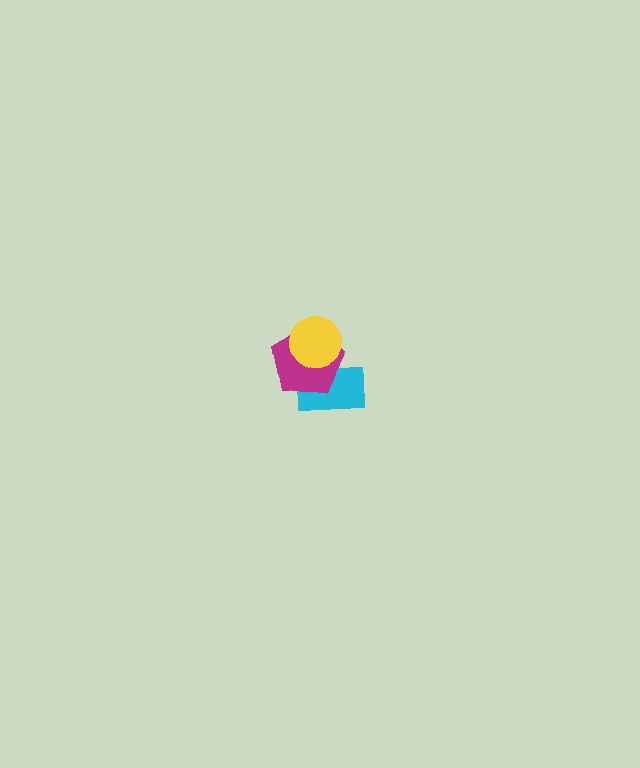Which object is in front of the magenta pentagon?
The yellow circle is in front of the magenta pentagon.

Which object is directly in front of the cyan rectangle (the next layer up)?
The magenta pentagon is directly in front of the cyan rectangle.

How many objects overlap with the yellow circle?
2 objects overlap with the yellow circle.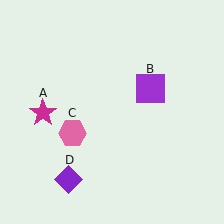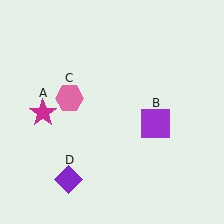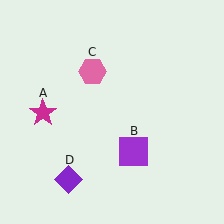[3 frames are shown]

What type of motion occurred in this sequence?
The purple square (object B), pink hexagon (object C) rotated clockwise around the center of the scene.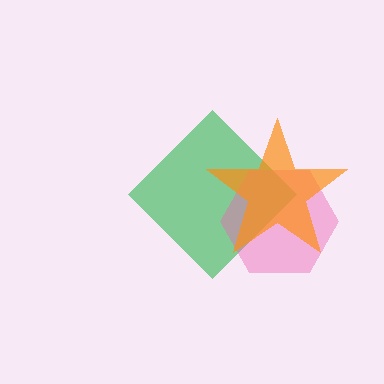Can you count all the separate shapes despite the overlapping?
Yes, there are 3 separate shapes.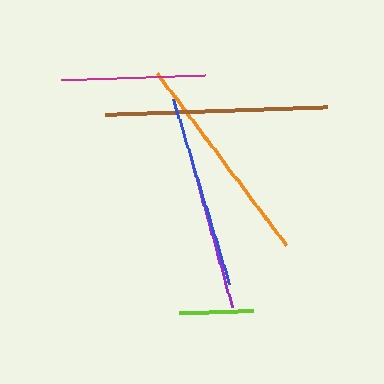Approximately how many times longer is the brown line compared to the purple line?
The brown line is approximately 1.3 times the length of the purple line.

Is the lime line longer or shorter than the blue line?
The blue line is longer than the lime line.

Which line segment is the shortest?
The lime line is the shortest at approximately 73 pixels.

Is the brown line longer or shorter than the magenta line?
The brown line is longer than the magenta line.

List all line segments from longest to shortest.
From longest to shortest: brown, orange, blue, purple, magenta, lime.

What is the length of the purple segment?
The purple segment is approximately 167 pixels long.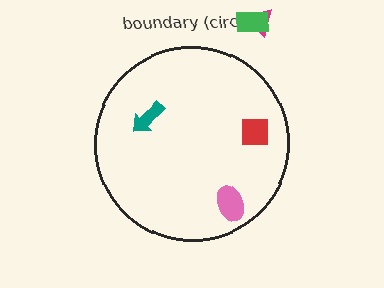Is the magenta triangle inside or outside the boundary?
Outside.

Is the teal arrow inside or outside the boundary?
Inside.